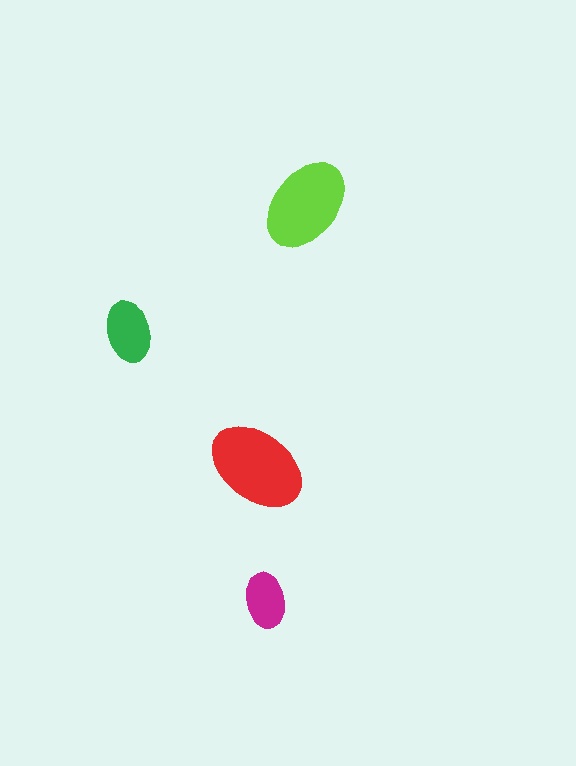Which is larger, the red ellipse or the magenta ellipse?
The red one.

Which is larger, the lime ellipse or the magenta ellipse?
The lime one.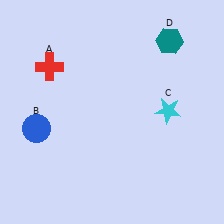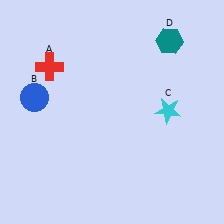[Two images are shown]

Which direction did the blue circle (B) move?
The blue circle (B) moved up.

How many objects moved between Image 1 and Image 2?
1 object moved between the two images.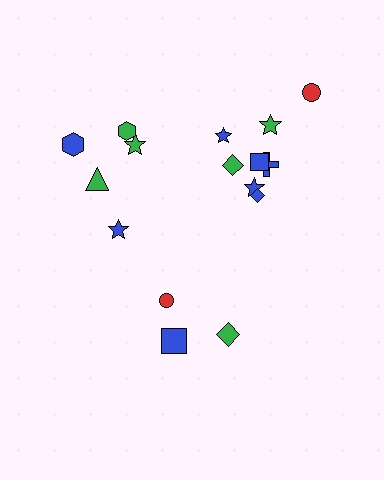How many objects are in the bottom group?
There are 3 objects.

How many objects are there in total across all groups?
There are 16 objects.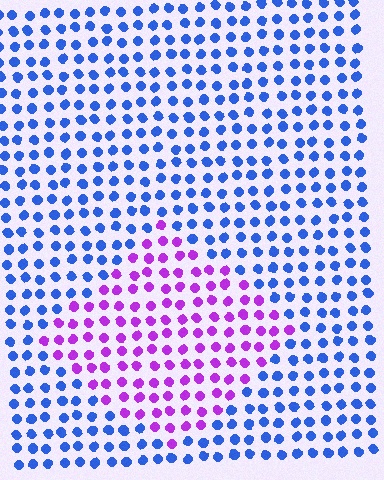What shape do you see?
I see a diamond.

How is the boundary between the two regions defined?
The boundary is defined purely by a slight shift in hue (about 65 degrees). Spacing, size, and orientation are identical on both sides.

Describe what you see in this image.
The image is filled with small blue elements in a uniform arrangement. A diamond-shaped region is visible where the elements are tinted to a slightly different hue, forming a subtle color boundary.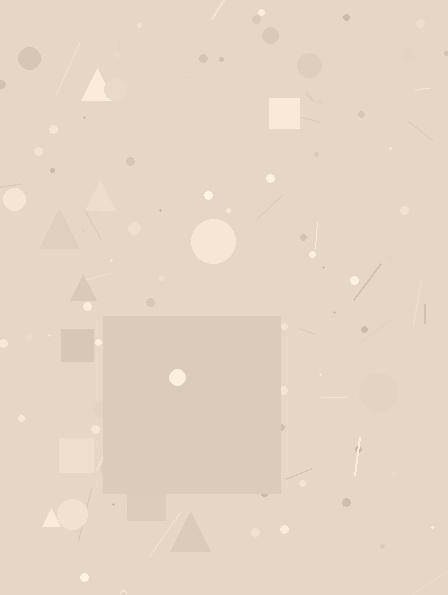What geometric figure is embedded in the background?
A square is embedded in the background.